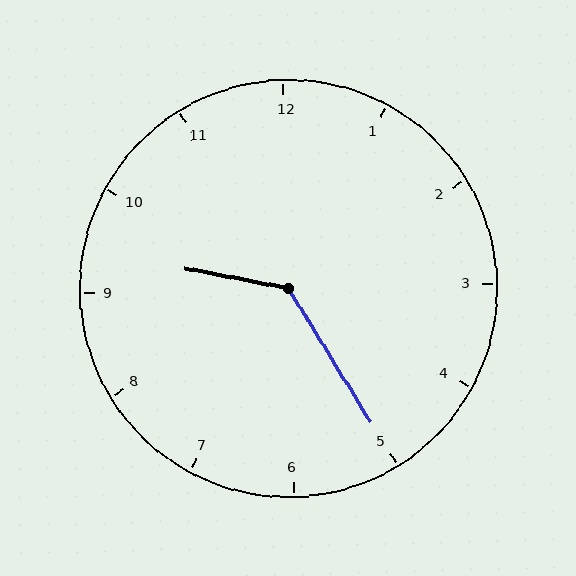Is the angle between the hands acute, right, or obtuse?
It is obtuse.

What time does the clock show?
9:25.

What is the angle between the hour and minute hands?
Approximately 132 degrees.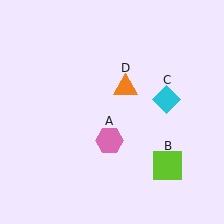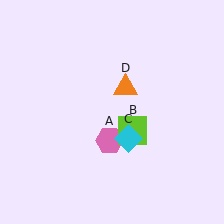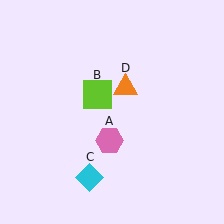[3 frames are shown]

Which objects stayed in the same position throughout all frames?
Pink hexagon (object A) and orange triangle (object D) remained stationary.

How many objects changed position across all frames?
2 objects changed position: lime square (object B), cyan diamond (object C).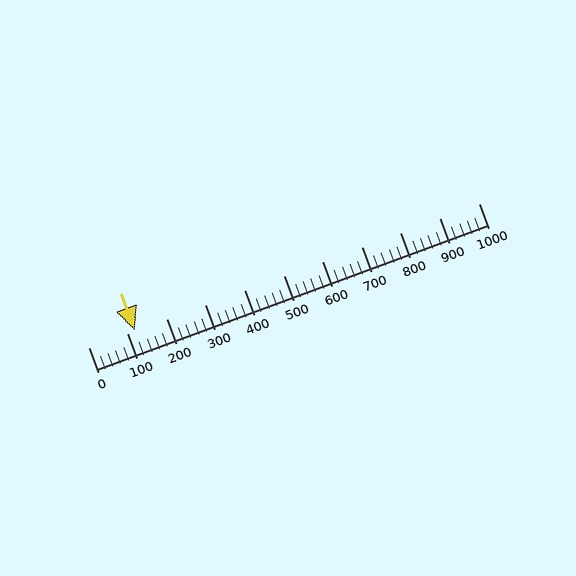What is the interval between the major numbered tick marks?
The major tick marks are spaced 100 units apart.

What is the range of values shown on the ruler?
The ruler shows values from 0 to 1000.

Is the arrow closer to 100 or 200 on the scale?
The arrow is closer to 100.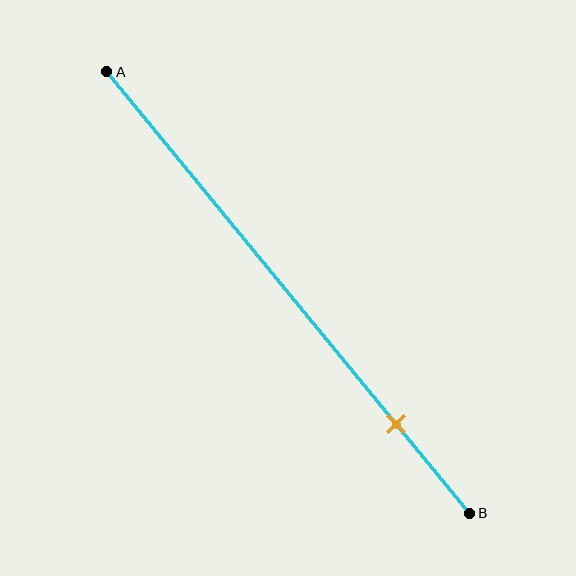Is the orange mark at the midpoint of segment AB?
No, the mark is at about 80% from A, not at the 50% midpoint.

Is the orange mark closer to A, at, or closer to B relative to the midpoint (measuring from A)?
The orange mark is closer to point B than the midpoint of segment AB.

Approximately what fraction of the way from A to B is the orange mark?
The orange mark is approximately 80% of the way from A to B.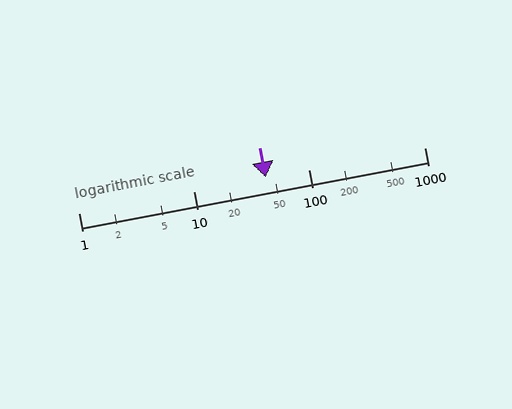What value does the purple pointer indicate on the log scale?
The pointer indicates approximately 42.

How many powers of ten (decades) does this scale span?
The scale spans 3 decades, from 1 to 1000.